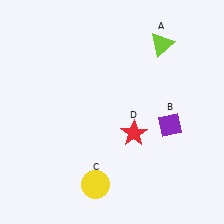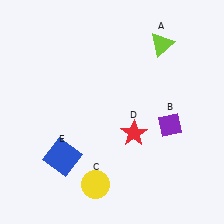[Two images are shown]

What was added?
A blue square (E) was added in Image 2.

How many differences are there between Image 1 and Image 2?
There is 1 difference between the two images.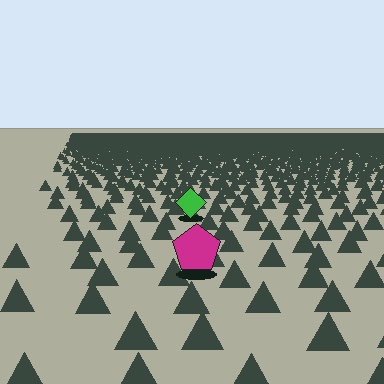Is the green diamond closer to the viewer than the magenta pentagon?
No. The magenta pentagon is closer — you can tell from the texture gradient: the ground texture is coarser near it.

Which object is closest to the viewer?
The magenta pentagon is closest. The texture marks near it are larger and more spread out.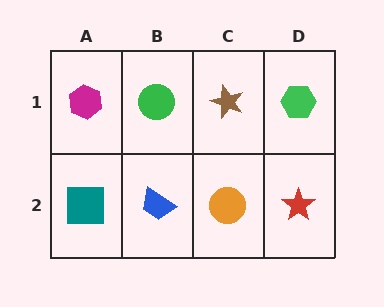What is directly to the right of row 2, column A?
A blue trapezoid.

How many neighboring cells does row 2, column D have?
2.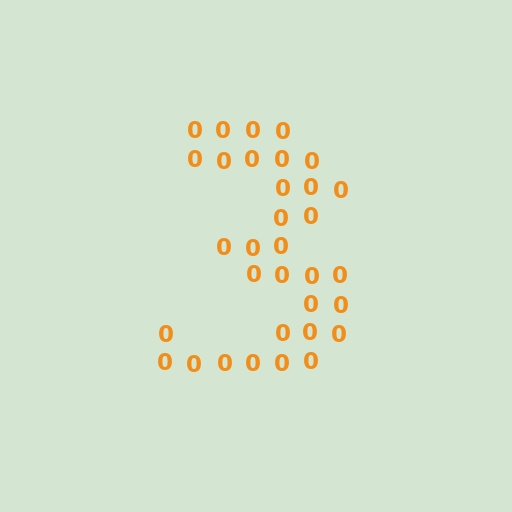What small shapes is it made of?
It is made of small digit 0's.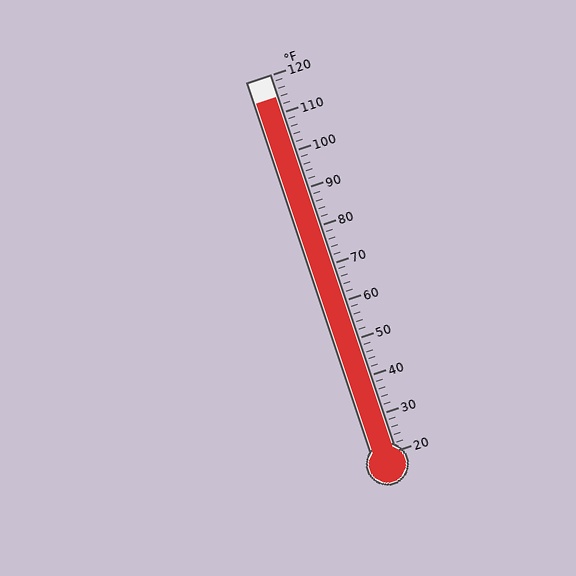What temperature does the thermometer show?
The thermometer shows approximately 114°F.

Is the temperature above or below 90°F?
The temperature is above 90°F.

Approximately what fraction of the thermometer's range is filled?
The thermometer is filled to approximately 95% of its range.